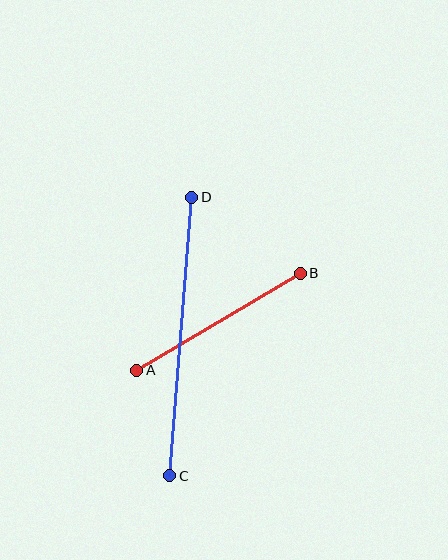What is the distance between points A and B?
The distance is approximately 190 pixels.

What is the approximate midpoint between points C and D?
The midpoint is at approximately (181, 337) pixels.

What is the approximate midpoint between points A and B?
The midpoint is at approximately (218, 322) pixels.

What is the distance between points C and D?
The distance is approximately 280 pixels.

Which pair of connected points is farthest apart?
Points C and D are farthest apart.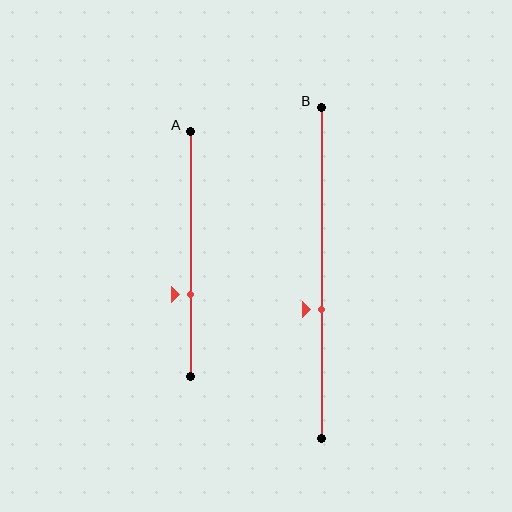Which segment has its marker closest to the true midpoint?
Segment B has its marker closest to the true midpoint.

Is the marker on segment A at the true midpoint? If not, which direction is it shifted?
No, the marker on segment A is shifted downward by about 16% of the segment length.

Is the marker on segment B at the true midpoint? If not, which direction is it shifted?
No, the marker on segment B is shifted downward by about 11% of the segment length.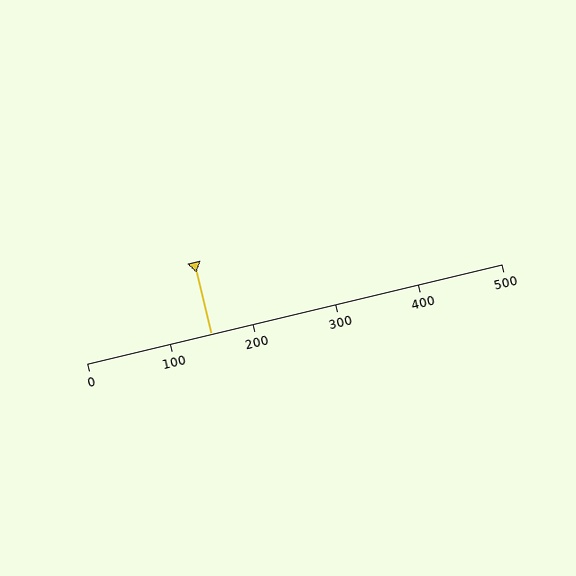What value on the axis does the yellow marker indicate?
The marker indicates approximately 150.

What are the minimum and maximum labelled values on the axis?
The axis runs from 0 to 500.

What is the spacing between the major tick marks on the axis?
The major ticks are spaced 100 apart.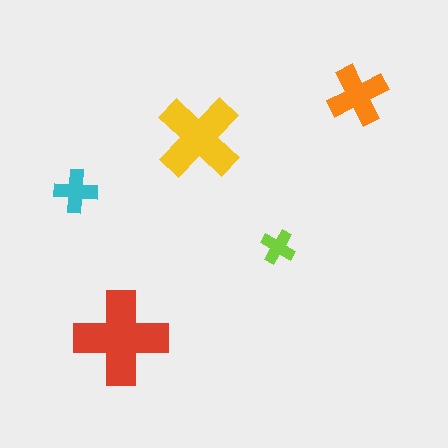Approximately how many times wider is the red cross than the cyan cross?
About 2 times wider.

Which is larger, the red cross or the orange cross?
The red one.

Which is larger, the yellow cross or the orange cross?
The yellow one.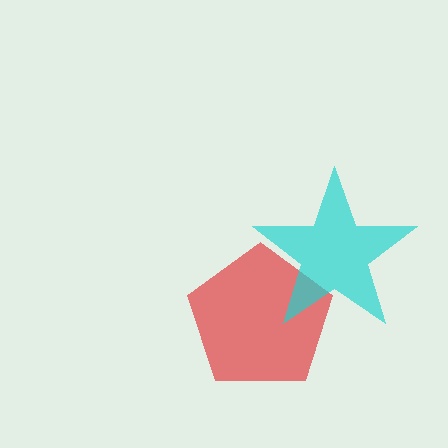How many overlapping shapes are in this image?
There are 2 overlapping shapes in the image.